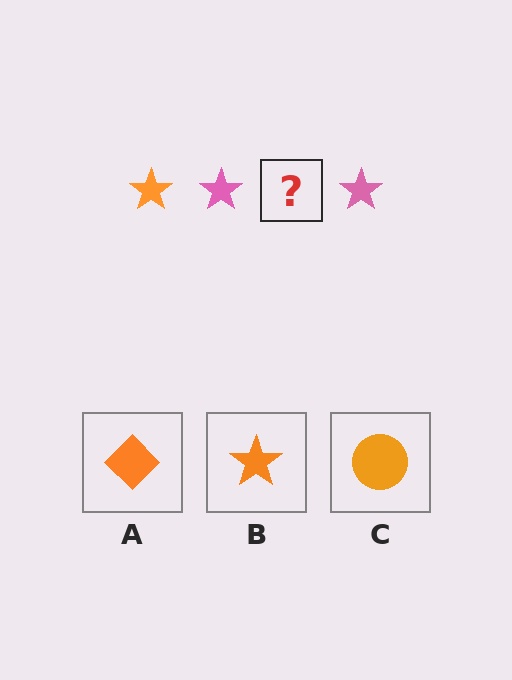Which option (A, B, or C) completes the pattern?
B.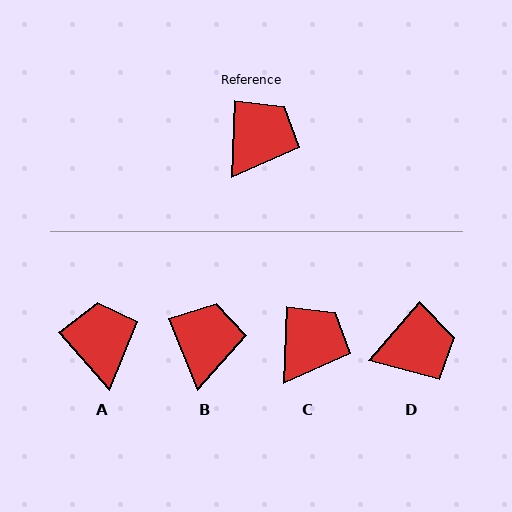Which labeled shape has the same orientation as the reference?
C.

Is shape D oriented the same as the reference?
No, it is off by about 38 degrees.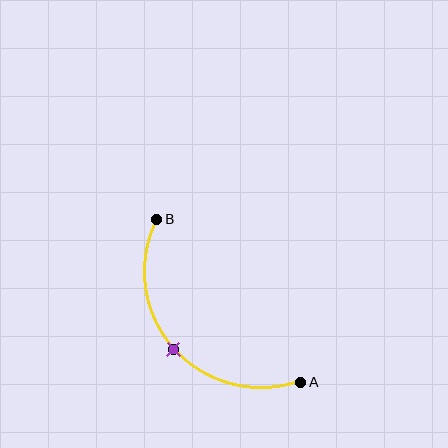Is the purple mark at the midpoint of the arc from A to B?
Yes. The purple mark lies on the arc at equal arc-length from both A and B — it is the arc midpoint.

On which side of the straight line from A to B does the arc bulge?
The arc bulges below and to the left of the straight line connecting A and B.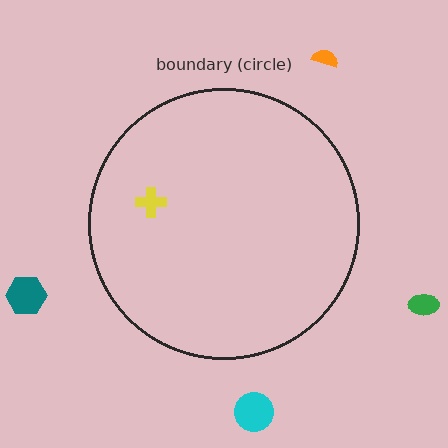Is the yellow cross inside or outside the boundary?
Inside.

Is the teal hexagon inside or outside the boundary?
Outside.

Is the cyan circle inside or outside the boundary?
Outside.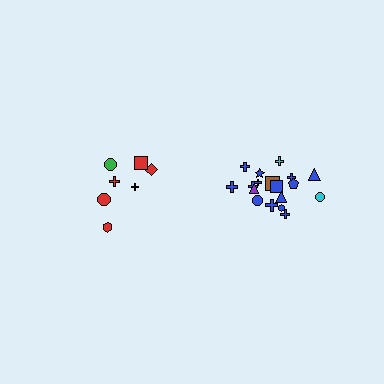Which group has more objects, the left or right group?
The right group.